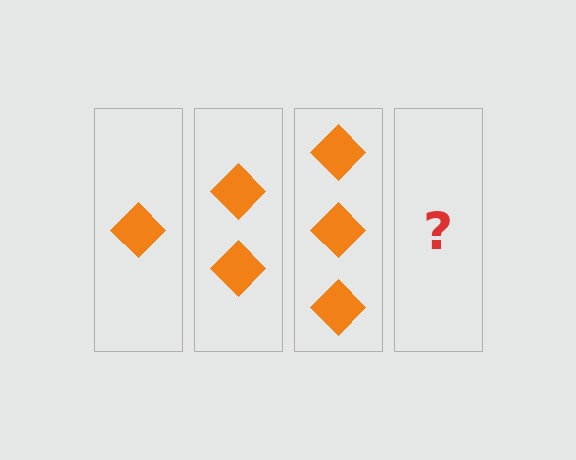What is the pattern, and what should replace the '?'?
The pattern is that each step adds one more diamond. The '?' should be 4 diamonds.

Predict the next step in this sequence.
The next step is 4 diamonds.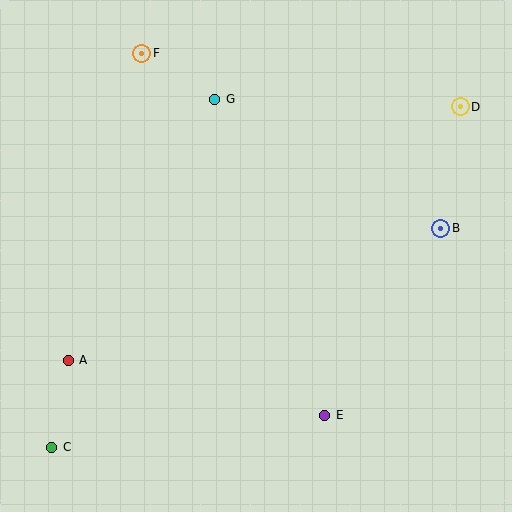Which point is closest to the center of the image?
Point G at (215, 99) is closest to the center.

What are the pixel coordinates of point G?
Point G is at (215, 99).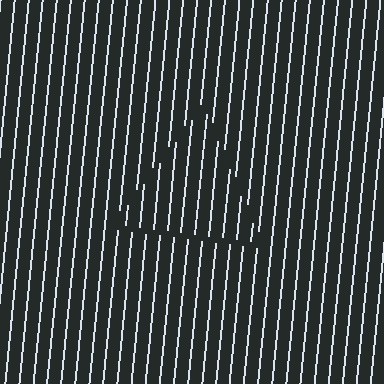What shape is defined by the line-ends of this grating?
An illusory triangle. The interior of the shape contains the same grating, shifted by half a period — the contour is defined by the phase discontinuity where line-ends from the inner and outer gratings abut.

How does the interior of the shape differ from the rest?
The interior of the shape contains the same grating, shifted by half a period — the contour is defined by the phase discontinuity where line-ends from the inner and outer gratings abut.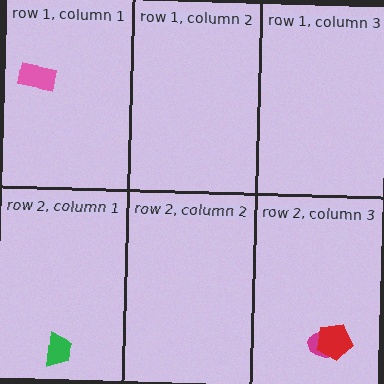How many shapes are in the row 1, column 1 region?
1.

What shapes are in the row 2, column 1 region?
The green trapezoid.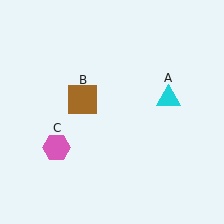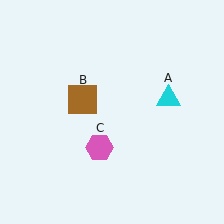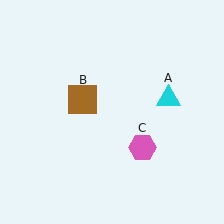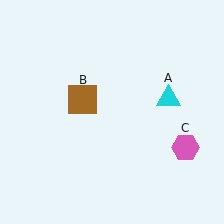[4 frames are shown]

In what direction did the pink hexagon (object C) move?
The pink hexagon (object C) moved right.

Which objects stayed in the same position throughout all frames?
Cyan triangle (object A) and brown square (object B) remained stationary.